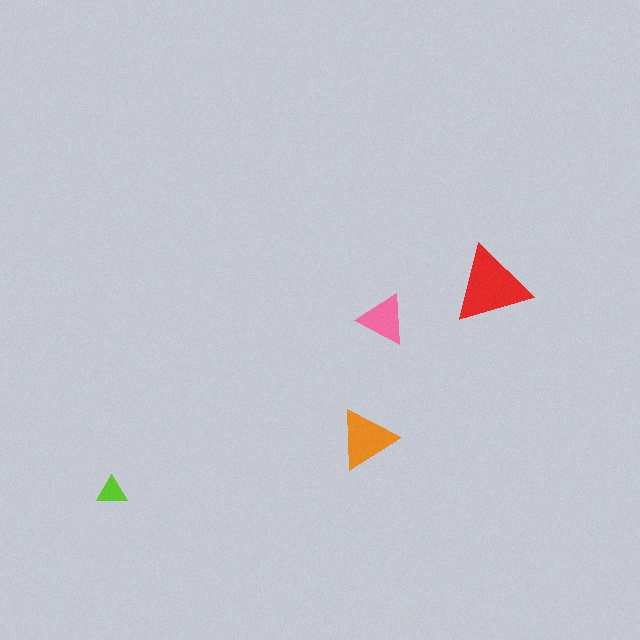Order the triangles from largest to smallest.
the red one, the orange one, the pink one, the lime one.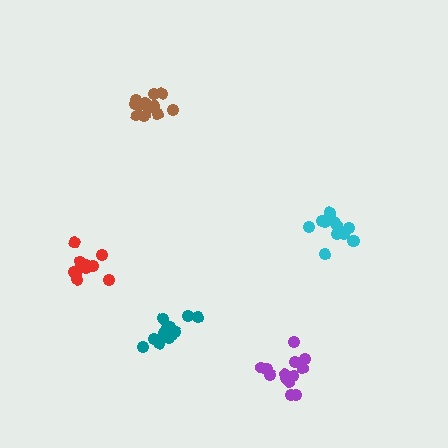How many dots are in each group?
Group 1: 12 dots, Group 2: 13 dots, Group 3: 13 dots, Group 4: 13 dots, Group 5: 12 dots (63 total).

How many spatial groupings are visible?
There are 5 spatial groupings.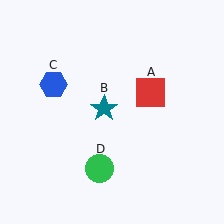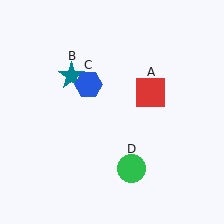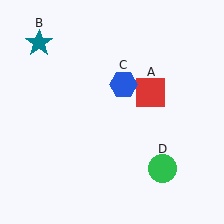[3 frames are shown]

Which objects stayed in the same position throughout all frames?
Red square (object A) remained stationary.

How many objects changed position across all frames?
3 objects changed position: teal star (object B), blue hexagon (object C), green circle (object D).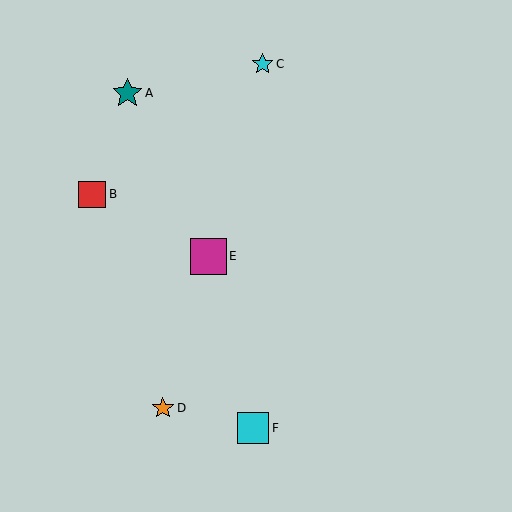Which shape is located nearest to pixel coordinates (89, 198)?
The red square (labeled B) at (92, 194) is nearest to that location.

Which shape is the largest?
The magenta square (labeled E) is the largest.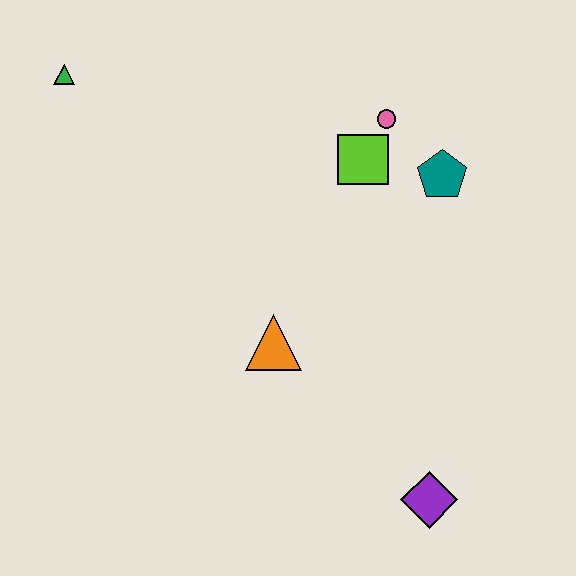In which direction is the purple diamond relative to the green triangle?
The purple diamond is below the green triangle.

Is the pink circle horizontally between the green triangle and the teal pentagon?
Yes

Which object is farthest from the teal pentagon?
The green triangle is farthest from the teal pentagon.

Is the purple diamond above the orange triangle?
No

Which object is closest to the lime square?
The pink circle is closest to the lime square.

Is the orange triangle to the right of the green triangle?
Yes